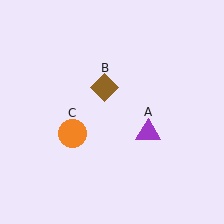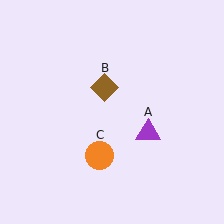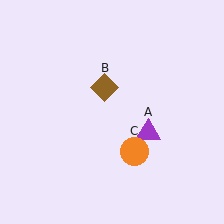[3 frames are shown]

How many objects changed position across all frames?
1 object changed position: orange circle (object C).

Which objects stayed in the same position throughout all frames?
Purple triangle (object A) and brown diamond (object B) remained stationary.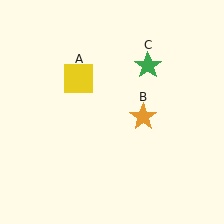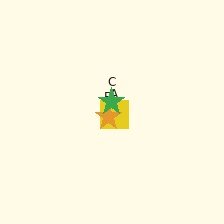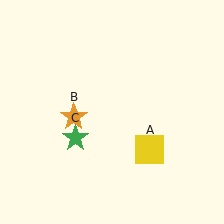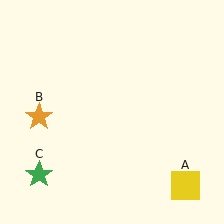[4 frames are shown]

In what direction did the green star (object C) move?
The green star (object C) moved down and to the left.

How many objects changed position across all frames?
3 objects changed position: yellow square (object A), orange star (object B), green star (object C).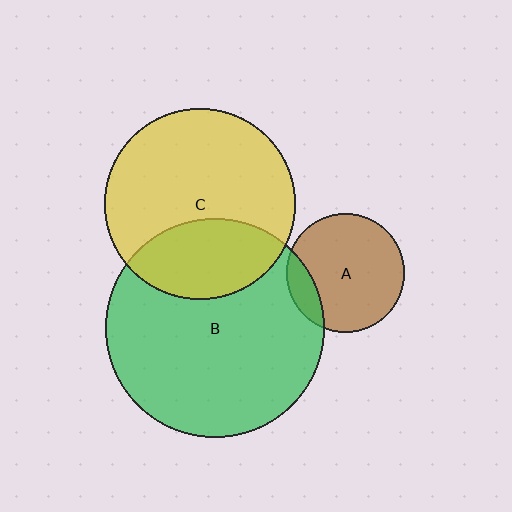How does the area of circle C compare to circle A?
Approximately 2.6 times.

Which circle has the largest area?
Circle B (green).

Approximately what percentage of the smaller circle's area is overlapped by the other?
Approximately 15%.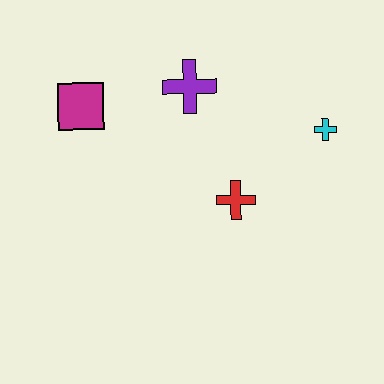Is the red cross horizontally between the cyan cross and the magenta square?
Yes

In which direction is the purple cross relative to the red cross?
The purple cross is above the red cross.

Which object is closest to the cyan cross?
The red cross is closest to the cyan cross.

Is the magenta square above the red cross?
Yes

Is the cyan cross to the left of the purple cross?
No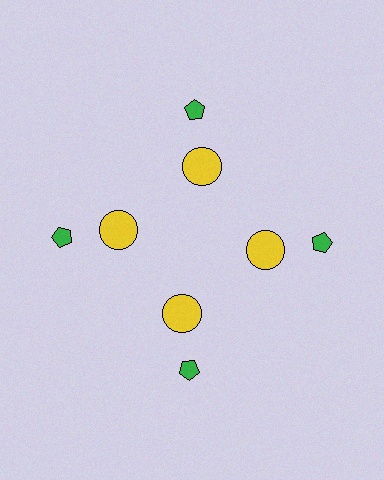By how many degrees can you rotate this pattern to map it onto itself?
The pattern maps onto itself every 90 degrees of rotation.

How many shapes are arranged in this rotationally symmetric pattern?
There are 8 shapes, arranged in 4 groups of 2.